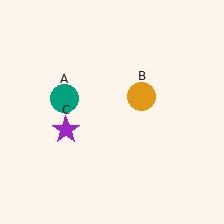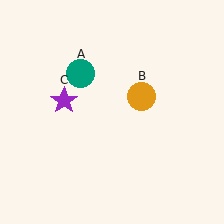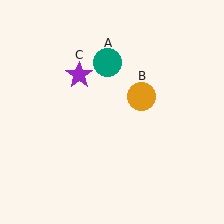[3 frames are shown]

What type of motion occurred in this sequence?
The teal circle (object A), purple star (object C) rotated clockwise around the center of the scene.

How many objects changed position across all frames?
2 objects changed position: teal circle (object A), purple star (object C).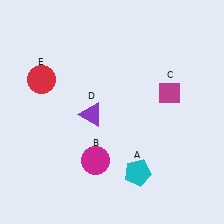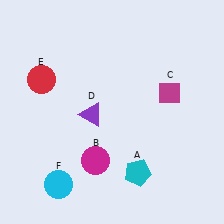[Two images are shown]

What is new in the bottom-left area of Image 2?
A cyan circle (F) was added in the bottom-left area of Image 2.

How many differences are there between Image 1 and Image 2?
There is 1 difference between the two images.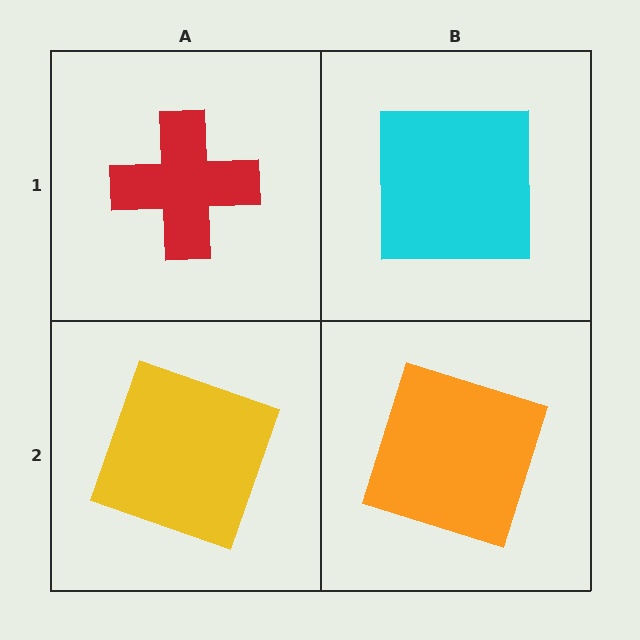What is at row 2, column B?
An orange square.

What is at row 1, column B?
A cyan square.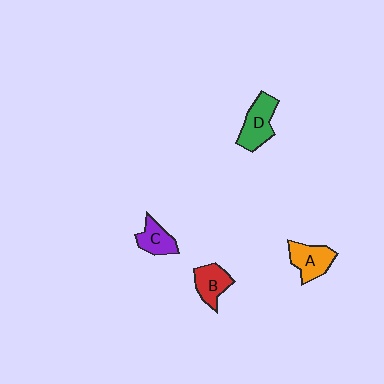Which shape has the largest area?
Shape D (green).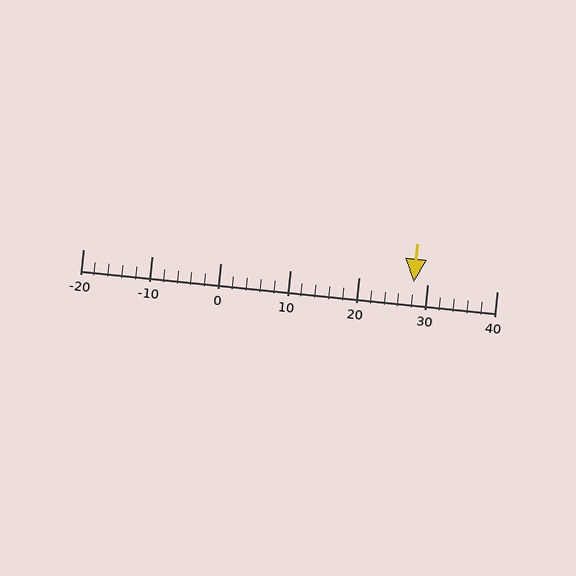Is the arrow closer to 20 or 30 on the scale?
The arrow is closer to 30.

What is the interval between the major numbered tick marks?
The major tick marks are spaced 10 units apart.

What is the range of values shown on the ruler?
The ruler shows values from -20 to 40.